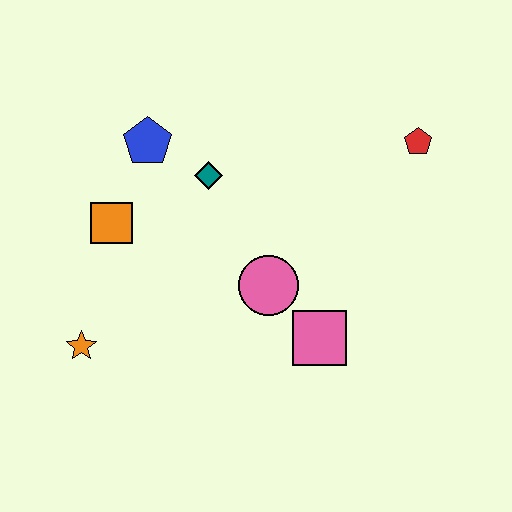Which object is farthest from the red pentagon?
The orange star is farthest from the red pentagon.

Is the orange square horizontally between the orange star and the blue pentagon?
Yes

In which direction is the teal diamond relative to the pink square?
The teal diamond is above the pink square.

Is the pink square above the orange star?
Yes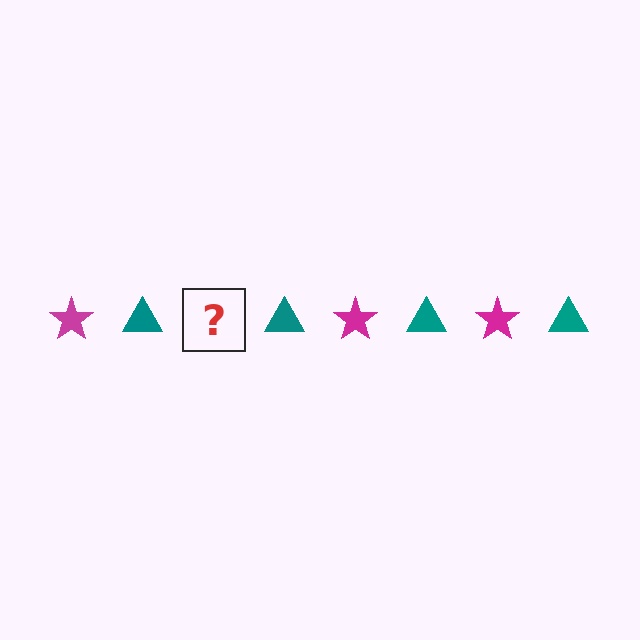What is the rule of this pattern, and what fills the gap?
The rule is that the pattern alternates between magenta star and teal triangle. The gap should be filled with a magenta star.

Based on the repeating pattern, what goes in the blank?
The blank should be a magenta star.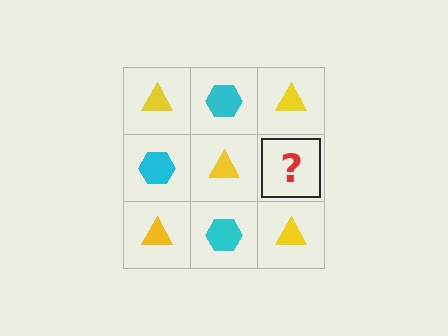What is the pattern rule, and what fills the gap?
The rule is that it alternates yellow triangle and cyan hexagon in a checkerboard pattern. The gap should be filled with a cyan hexagon.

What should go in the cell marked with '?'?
The missing cell should contain a cyan hexagon.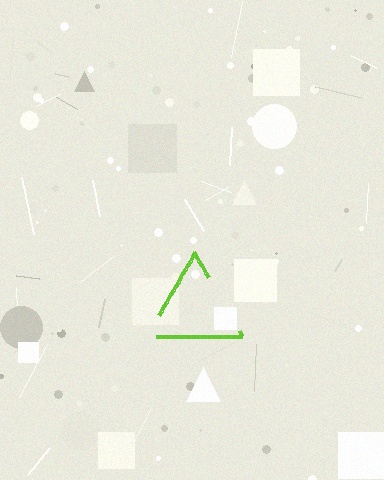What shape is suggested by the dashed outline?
The dashed outline suggests a triangle.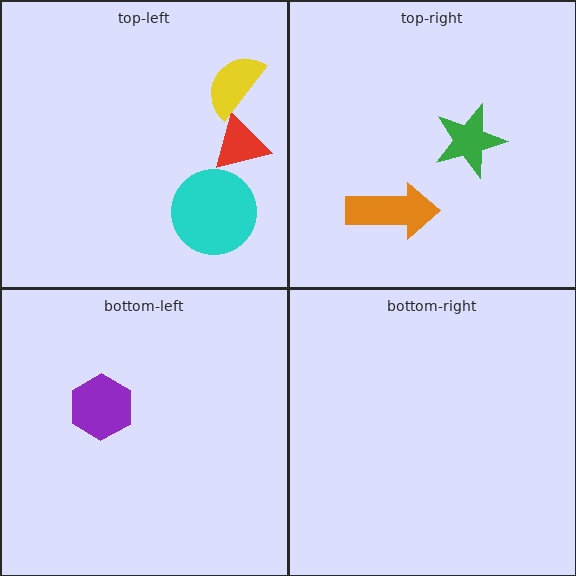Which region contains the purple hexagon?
The bottom-left region.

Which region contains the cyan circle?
The top-left region.